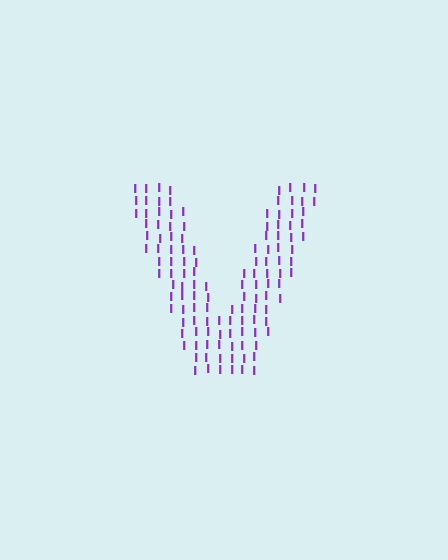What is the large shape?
The large shape is the letter V.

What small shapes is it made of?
It is made of small letter I's.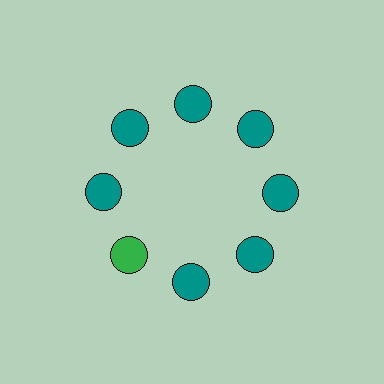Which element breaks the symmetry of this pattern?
The green circle at roughly the 8 o'clock position breaks the symmetry. All other shapes are teal circles.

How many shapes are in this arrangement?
There are 8 shapes arranged in a ring pattern.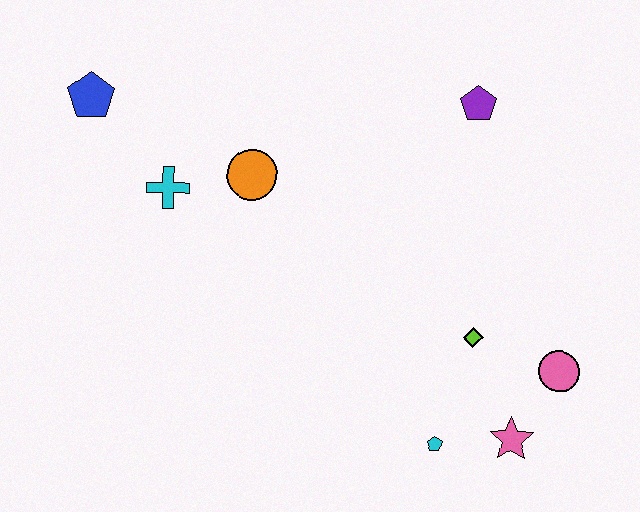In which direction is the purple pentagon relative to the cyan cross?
The purple pentagon is to the right of the cyan cross.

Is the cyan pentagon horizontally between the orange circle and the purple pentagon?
Yes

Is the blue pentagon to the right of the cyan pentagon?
No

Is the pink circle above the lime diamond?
No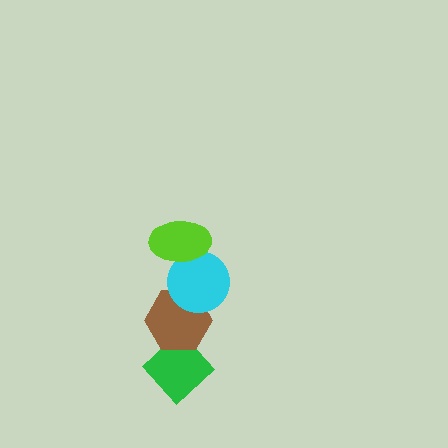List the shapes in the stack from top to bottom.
From top to bottom: the lime ellipse, the cyan circle, the brown hexagon, the green diamond.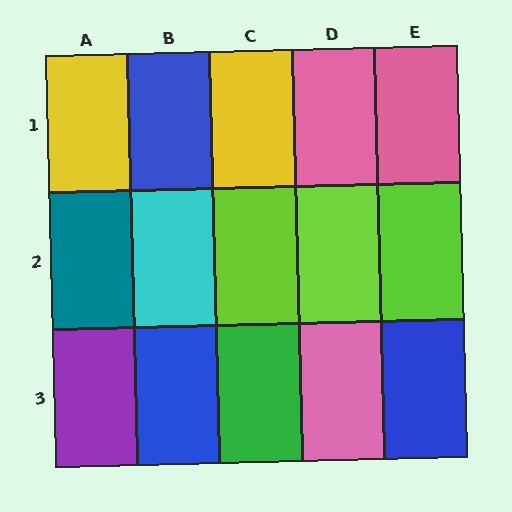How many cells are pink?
3 cells are pink.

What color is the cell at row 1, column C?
Yellow.